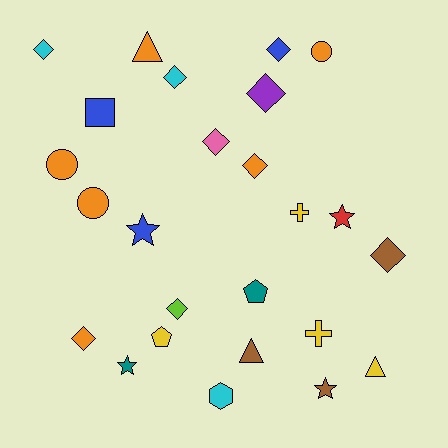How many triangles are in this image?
There are 3 triangles.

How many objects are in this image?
There are 25 objects.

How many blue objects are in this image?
There are 3 blue objects.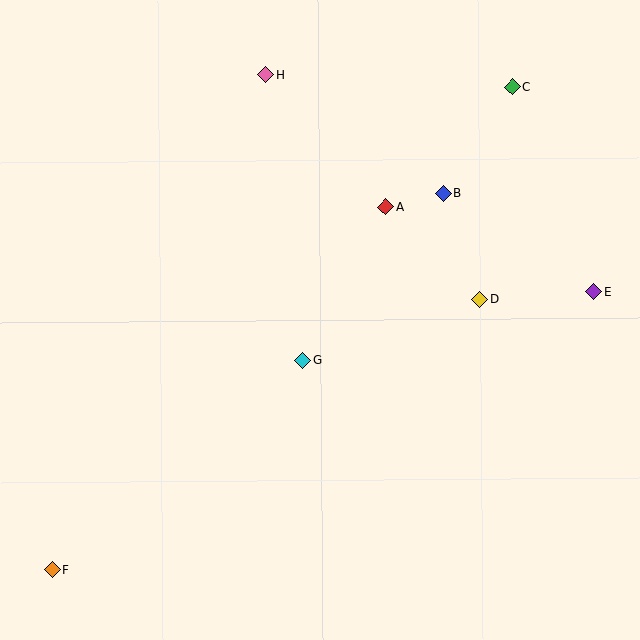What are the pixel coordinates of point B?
Point B is at (443, 193).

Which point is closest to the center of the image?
Point G at (303, 360) is closest to the center.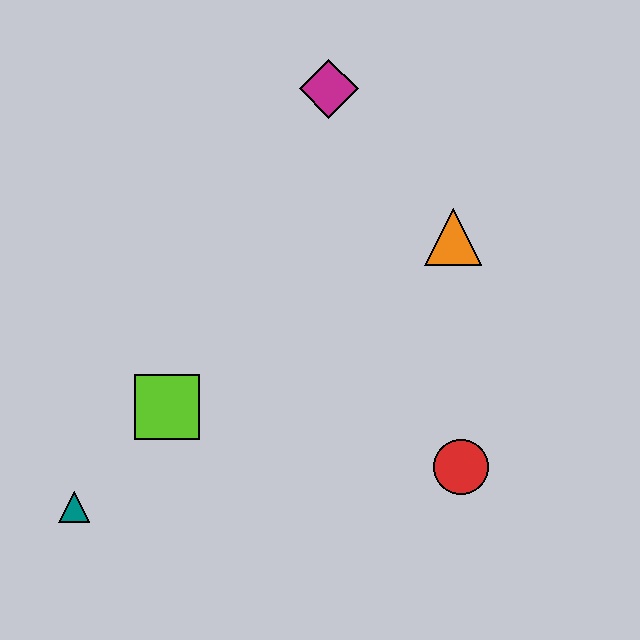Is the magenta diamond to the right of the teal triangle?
Yes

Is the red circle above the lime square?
No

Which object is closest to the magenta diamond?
The orange triangle is closest to the magenta diamond.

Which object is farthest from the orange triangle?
The teal triangle is farthest from the orange triangle.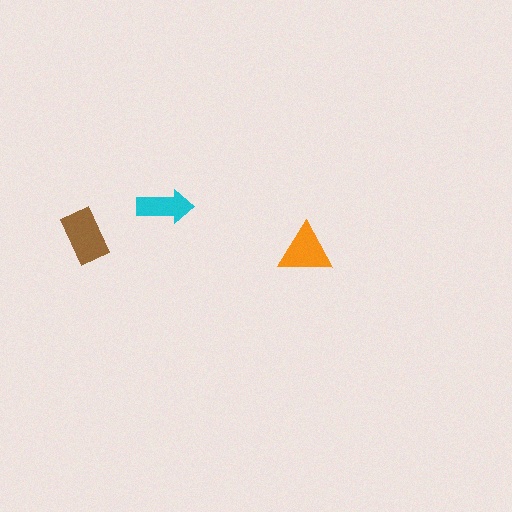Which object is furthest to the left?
The brown rectangle is leftmost.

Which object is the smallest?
The cyan arrow.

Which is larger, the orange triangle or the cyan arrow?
The orange triangle.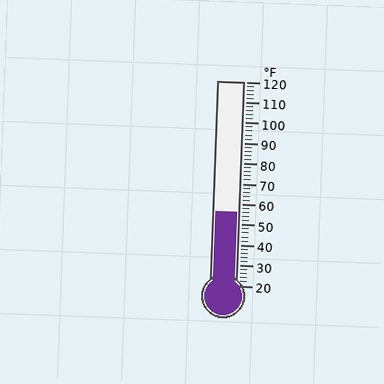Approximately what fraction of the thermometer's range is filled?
The thermometer is filled to approximately 35% of its range.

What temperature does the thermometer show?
The thermometer shows approximately 56°F.